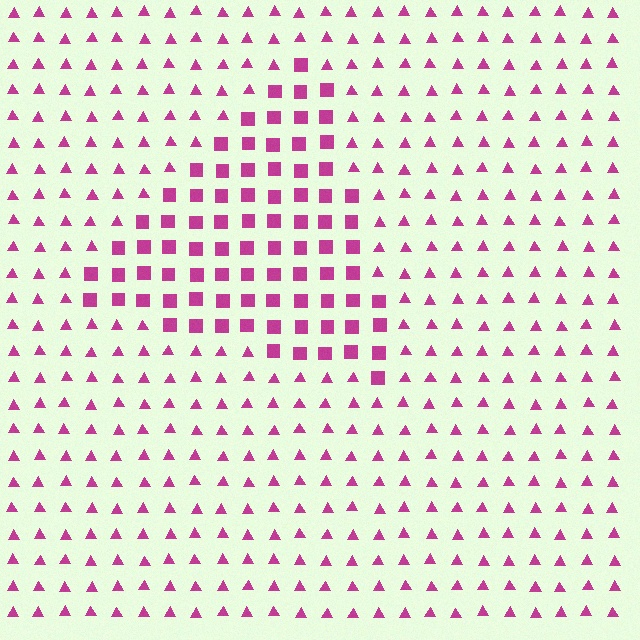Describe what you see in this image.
The image is filled with small magenta elements arranged in a uniform grid. A triangle-shaped region contains squares, while the surrounding area contains triangles. The boundary is defined purely by the change in element shape.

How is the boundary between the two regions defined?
The boundary is defined by a change in element shape: squares inside vs. triangles outside. All elements share the same color and spacing.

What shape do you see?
I see a triangle.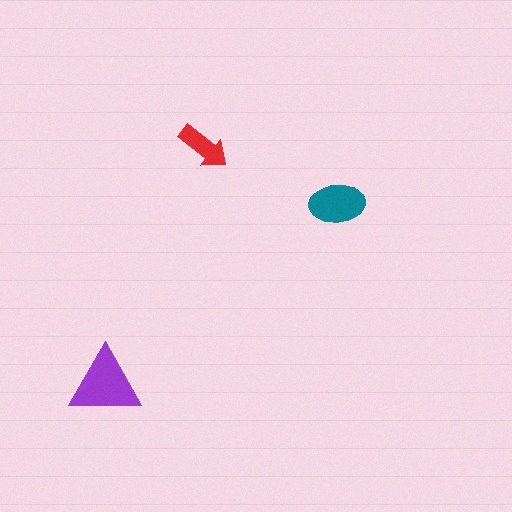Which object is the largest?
The purple triangle.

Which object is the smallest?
The red arrow.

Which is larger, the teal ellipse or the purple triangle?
The purple triangle.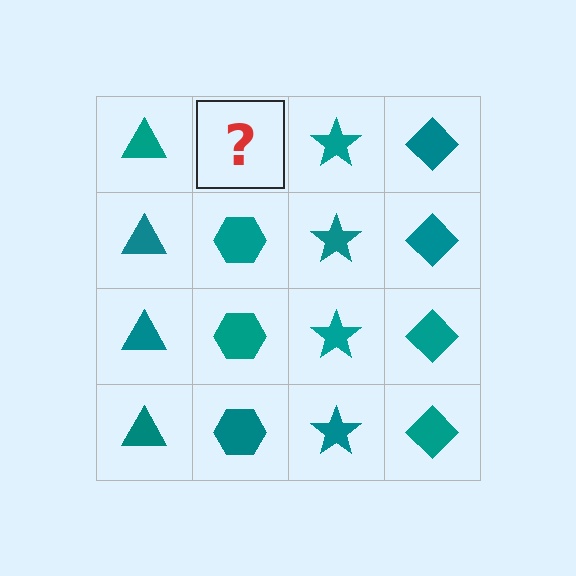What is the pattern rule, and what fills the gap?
The rule is that each column has a consistent shape. The gap should be filled with a teal hexagon.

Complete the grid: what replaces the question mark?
The question mark should be replaced with a teal hexagon.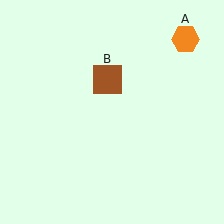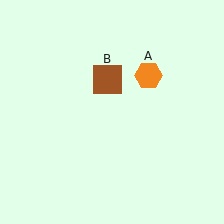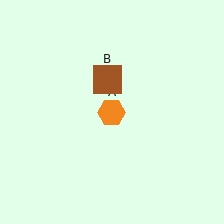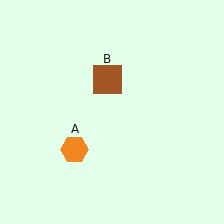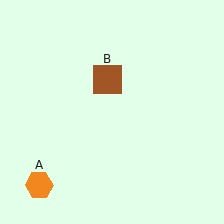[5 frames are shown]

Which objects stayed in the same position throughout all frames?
Brown square (object B) remained stationary.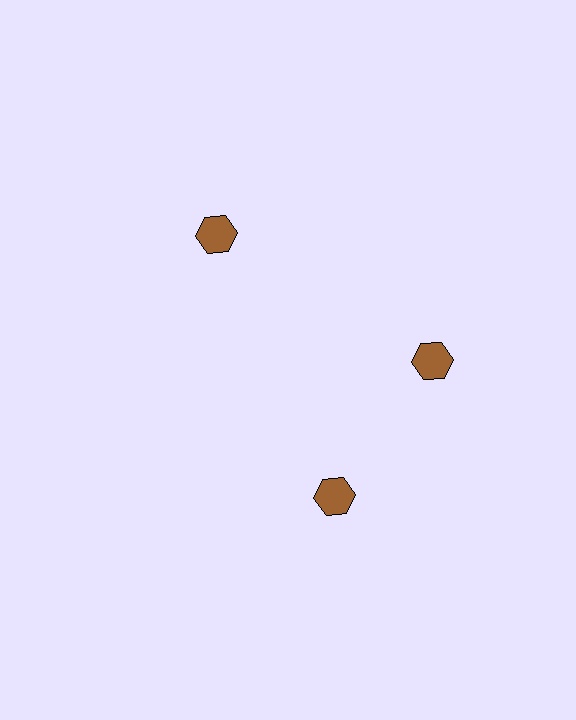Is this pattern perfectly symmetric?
No. The 3 brown hexagons are arranged in a ring, but one element near the 7 o'clock position is rotated out of alignment along the ring, breaking the 3-fold rotational symmetry.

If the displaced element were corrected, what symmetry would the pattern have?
It would have 3-fold rotational symmetry — the pattern would map onto itself every 120 degrees.